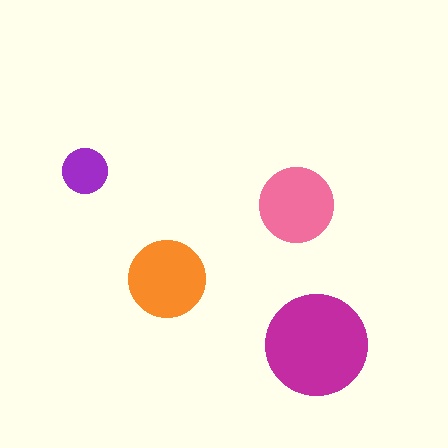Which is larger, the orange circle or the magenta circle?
The magenta one.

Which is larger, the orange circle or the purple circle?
The orange one.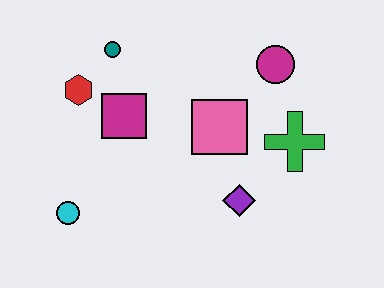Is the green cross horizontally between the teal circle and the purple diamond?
No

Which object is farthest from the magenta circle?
The cyan circle is farthest from the magenta circle.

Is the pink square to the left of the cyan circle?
No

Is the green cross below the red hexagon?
Yes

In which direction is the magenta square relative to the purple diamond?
The magenta square is to the left of the purple diamond.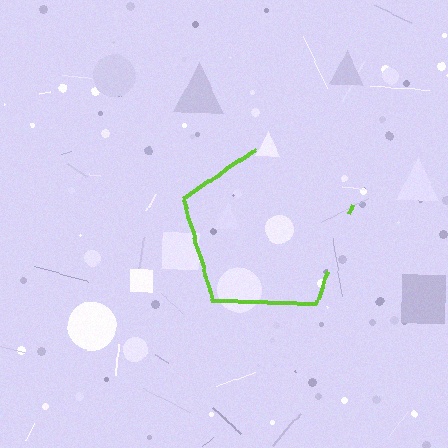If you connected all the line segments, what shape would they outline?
They would outline a pentagon.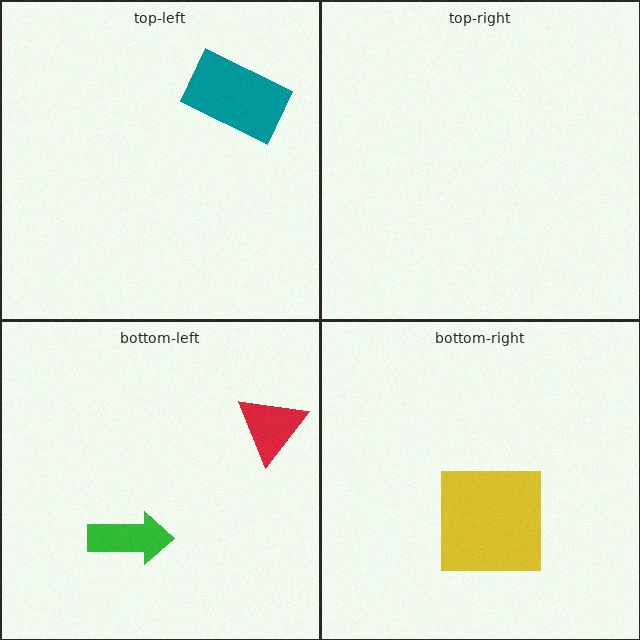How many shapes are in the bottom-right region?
1.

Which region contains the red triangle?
The bottom-left region.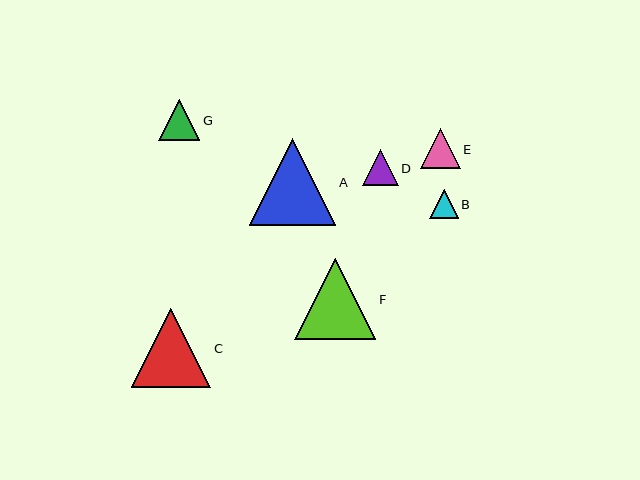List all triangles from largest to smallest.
From largest to smallest: A, F, C, G, E, D, B.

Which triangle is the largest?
Triangle A is the largest with a size of approximately 86 pixels.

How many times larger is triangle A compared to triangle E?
Triangle A is approximately 2.2 times the size of triangle E.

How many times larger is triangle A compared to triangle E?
Triangle A is approximately 2.2 times the size of triangle E.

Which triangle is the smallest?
Triangle B is the smallest with a size of approximately 29 pixels.